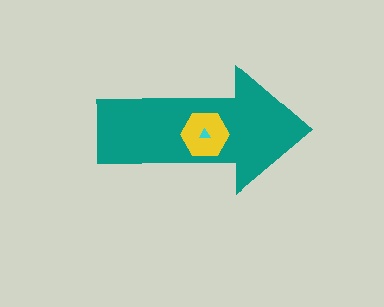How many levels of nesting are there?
3.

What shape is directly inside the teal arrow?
The yellow hexagon.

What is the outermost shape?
The teal arrow.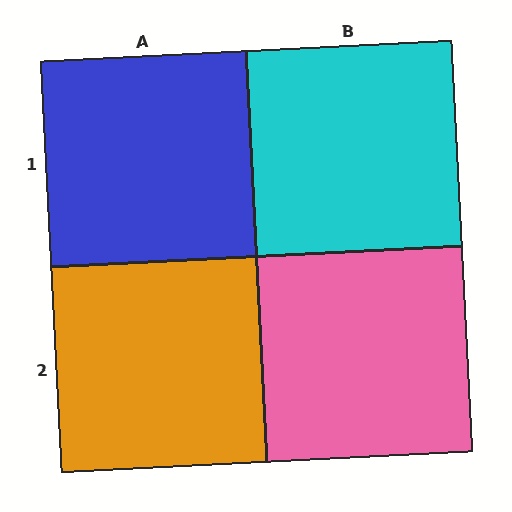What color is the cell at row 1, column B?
Cyan.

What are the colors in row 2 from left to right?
Orange, pink.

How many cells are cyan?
1 cell is cyan.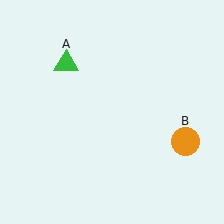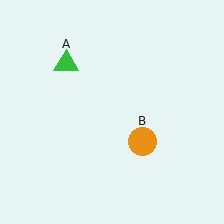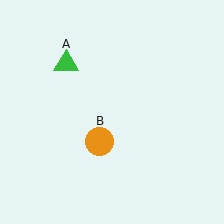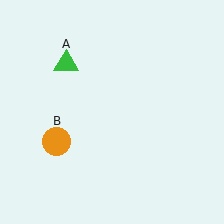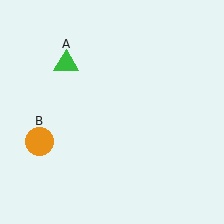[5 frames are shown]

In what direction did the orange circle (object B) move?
The orange circle (object B) moved left.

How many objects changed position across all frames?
1 object changed position: orange circle (object B).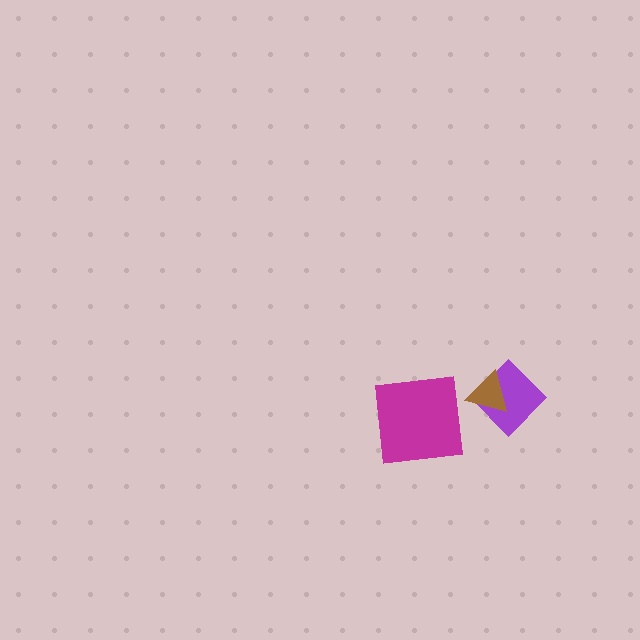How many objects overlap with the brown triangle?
1 object overlaps with the brown triangle.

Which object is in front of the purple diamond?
The brown triangle is in front of the purple diamond.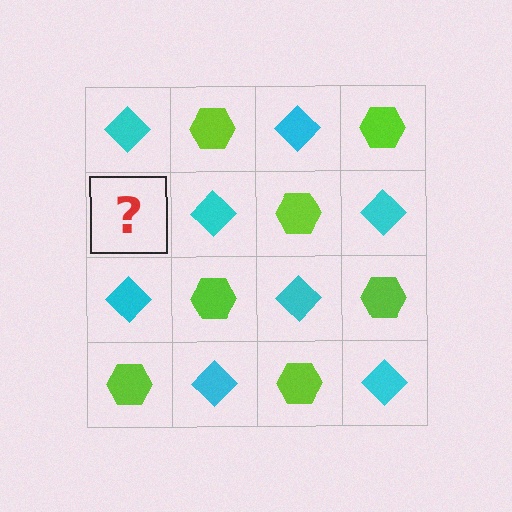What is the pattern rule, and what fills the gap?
The rule is that it alternates cyan diamond and lime hexagon in a checkerboard pattern. The gap should be filled with a lime hexagon.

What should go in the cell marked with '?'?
The missing cell should contain a lime hexagon.